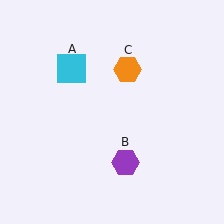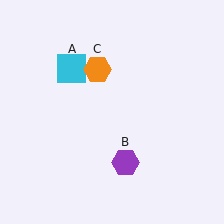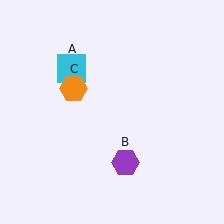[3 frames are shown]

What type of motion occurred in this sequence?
The orange hexagon (object C) rotated counterclockwise around the center of the scene.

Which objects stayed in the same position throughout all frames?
Cyan square (object A) and purple hexagon (object B) remained stationary.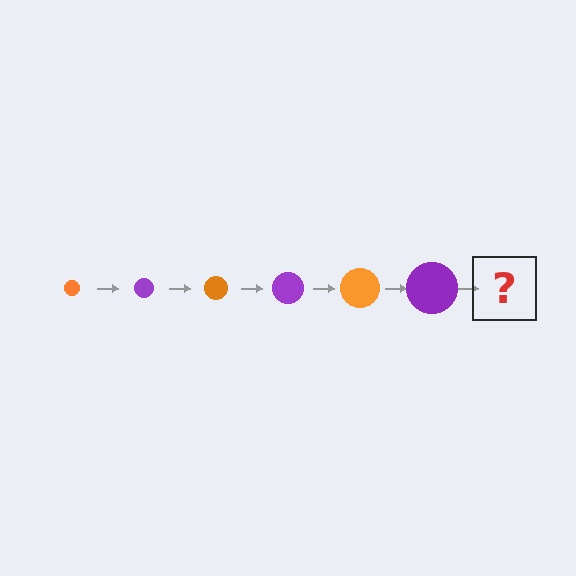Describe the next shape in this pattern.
It should be an orange circle, larger than the previous one.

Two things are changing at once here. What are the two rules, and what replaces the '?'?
The two rules are that the circle grows larger each step and the color cycles through orange and purple. The '?' should be an orange circle, larger than the previous one.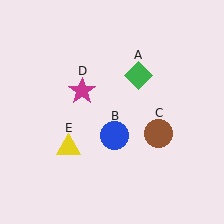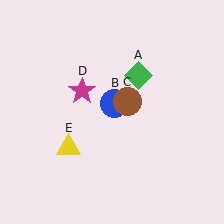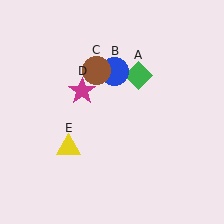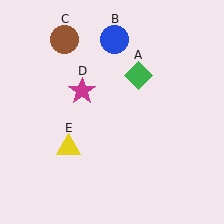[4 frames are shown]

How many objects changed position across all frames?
2 objects changed position: blue circle (object B), brown circle (object C).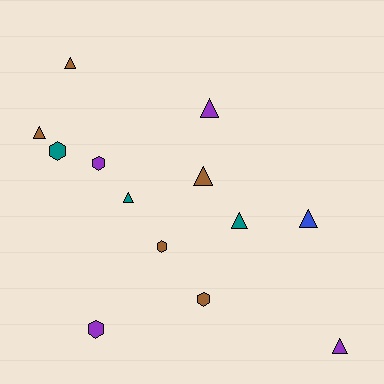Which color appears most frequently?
Brown, with 5 objects.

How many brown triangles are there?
There are 3 brown triangles.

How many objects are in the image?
There are 13 objects.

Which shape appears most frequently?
Triangle, with 8 objects.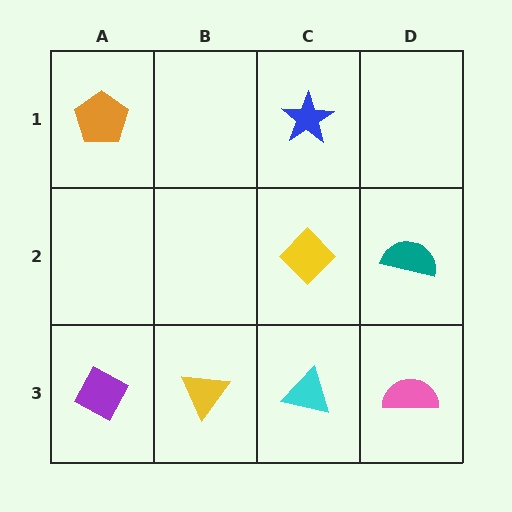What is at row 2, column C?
A yellow diamond.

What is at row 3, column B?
A yellow triangle.